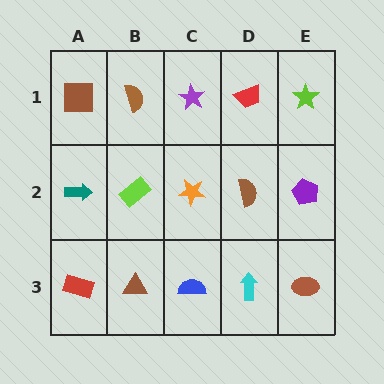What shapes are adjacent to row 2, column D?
A red trapezoid (row 1, column D), a cyan arrow (row 3, column D), an orange star (row 2, column C), a purple pentagon (row 2, column E).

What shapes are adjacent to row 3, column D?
A brown semicircle (row 2, column D), a blue semicircle (row 3, column C), a brown ellipse (row 3, column E).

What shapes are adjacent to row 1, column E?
A purple pentagon (row 2, column E), a red trapezoid (row 1, column D).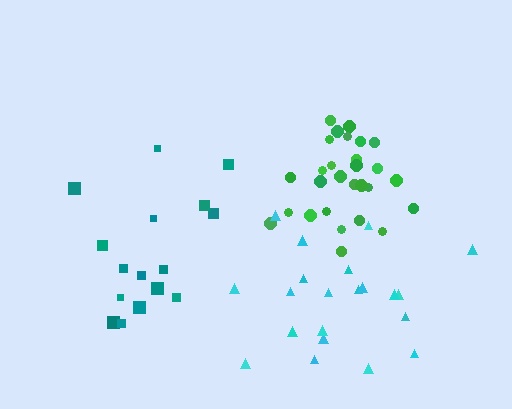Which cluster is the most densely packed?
Green.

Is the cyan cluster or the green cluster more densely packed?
Green.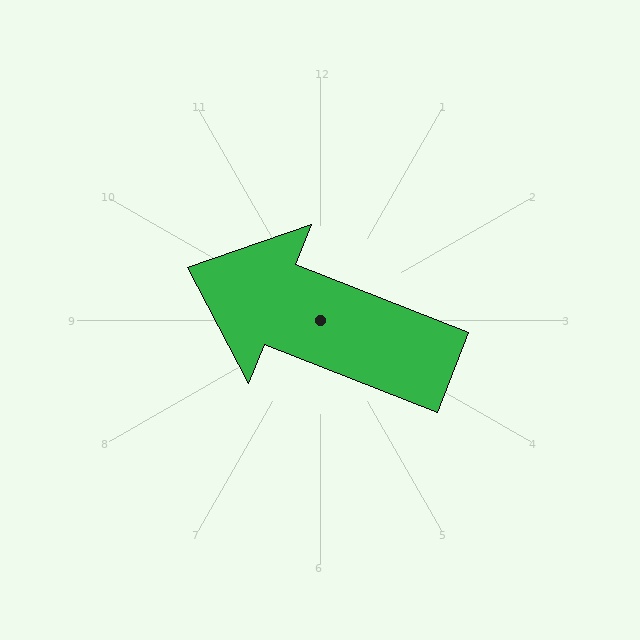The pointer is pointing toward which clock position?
Roughly 10 o'clock.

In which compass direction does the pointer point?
West.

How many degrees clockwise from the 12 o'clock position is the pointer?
Approximately 292 degrees.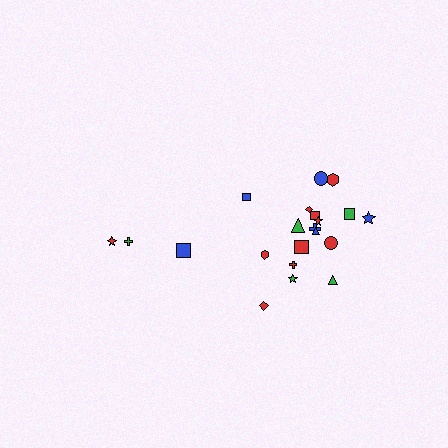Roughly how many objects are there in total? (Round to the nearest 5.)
Roughly 20 objects in total.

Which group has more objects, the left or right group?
The right group.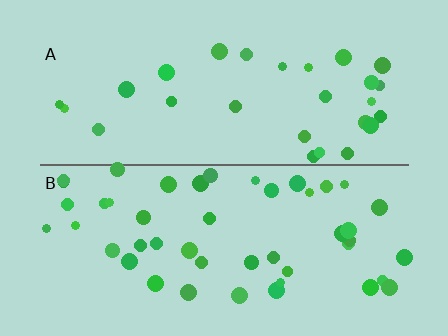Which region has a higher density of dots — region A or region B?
B (the bottom).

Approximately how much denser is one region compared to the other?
Approximately 1.6× — region B over region A.